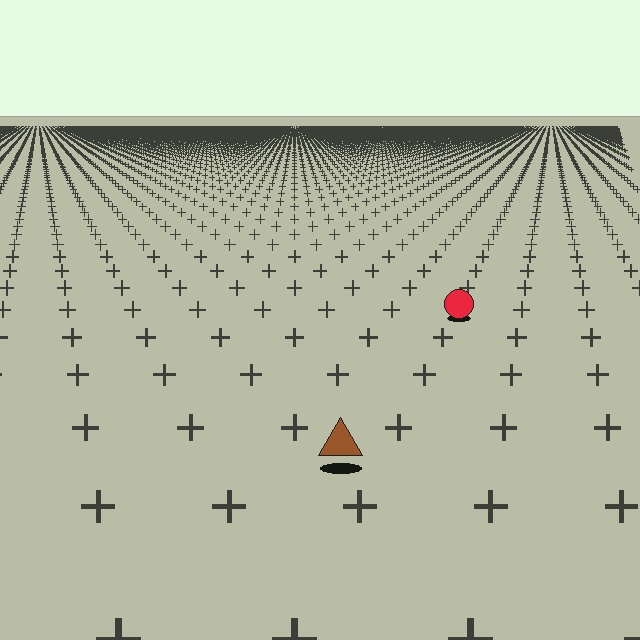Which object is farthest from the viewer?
The red circle is farthest from the viewer. It appears smaller and the ground texture around it is denser.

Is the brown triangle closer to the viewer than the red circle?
Yes. The brown triangle is closer — you can tell from the texture gradient: the ground texture is coarser near it.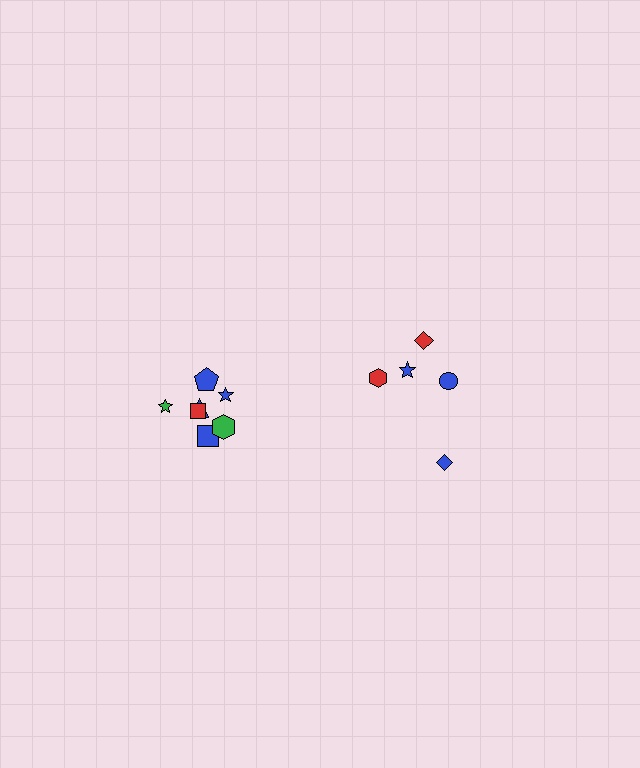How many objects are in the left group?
There are 7 objects.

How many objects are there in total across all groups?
There are 12 objects.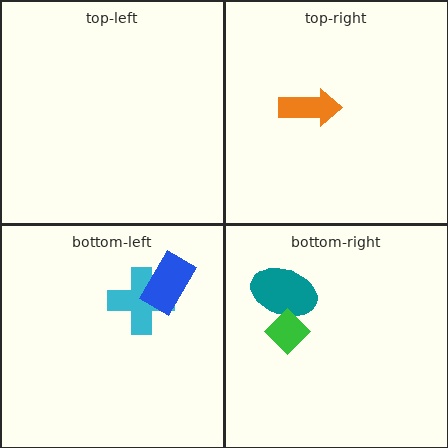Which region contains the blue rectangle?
The bottom-left region.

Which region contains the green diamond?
The bottom-right region.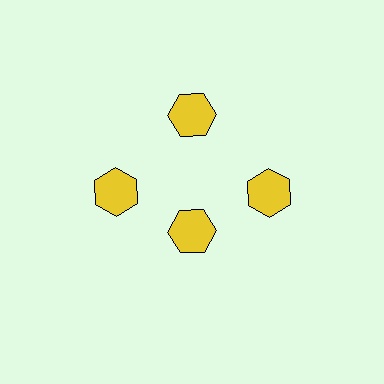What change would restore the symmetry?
The symmetry would be restored by moving it outward, back onto the ring so that all 4 hexagons sit at equal angles and equal distance from the center.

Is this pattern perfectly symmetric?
No. The 4 yellow hexagons are arranged in a ring, but one element near the 6 o'clock position is pulled inward toward the center, breaking the 4-fold rotational symmetry.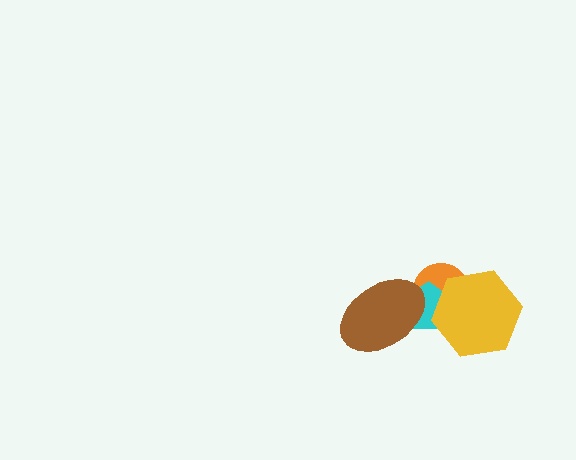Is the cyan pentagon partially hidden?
Yes, it is partially covered by another shape.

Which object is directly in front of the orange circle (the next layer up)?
The cyan pentagon is directly in front of the orange circle.